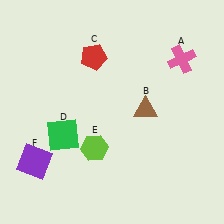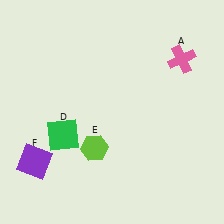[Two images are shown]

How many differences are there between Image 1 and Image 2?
There are 2 differences between the two images.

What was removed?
The brown triangle (B), the red pentagon (C) were removed in Image 2.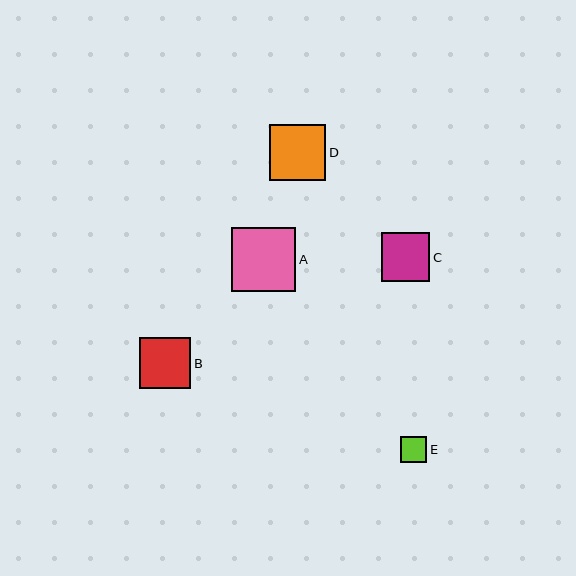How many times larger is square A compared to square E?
Square A is approximately 2.4 times the size of square E.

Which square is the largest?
Square A is the largest with a size of approximately 64 pixels.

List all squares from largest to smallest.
From largest to smallest: A, D, B, C, E.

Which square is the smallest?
Square E is the smallest with a size of approximately 26 pixels.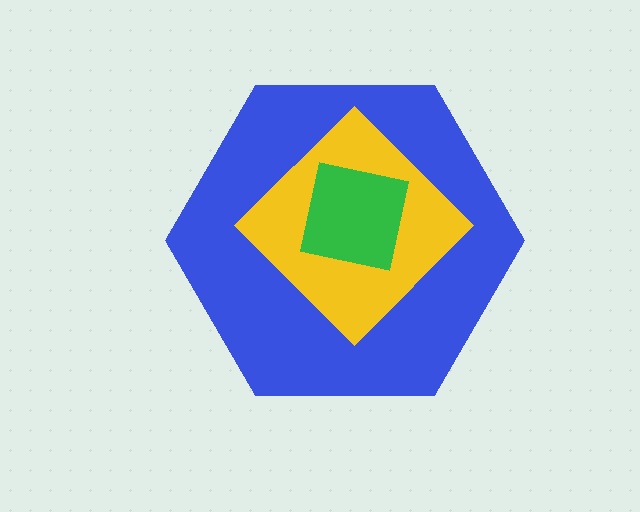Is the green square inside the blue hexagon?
Yes.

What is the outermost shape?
The blue hexagon.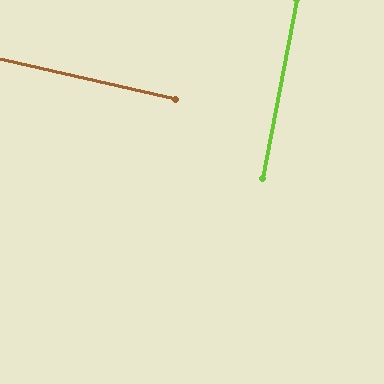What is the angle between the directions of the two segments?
Approximately 88 degrees.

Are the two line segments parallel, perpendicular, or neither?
Perpendicular — they meet at approximately 88°.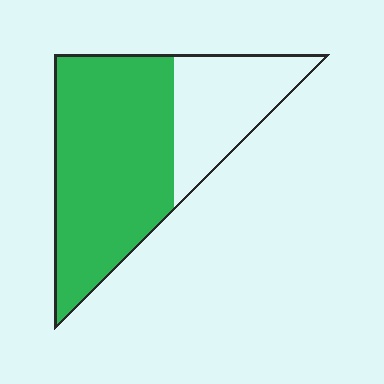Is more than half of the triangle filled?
Yes.